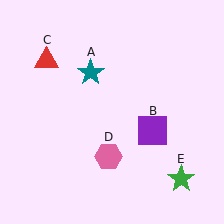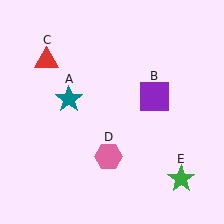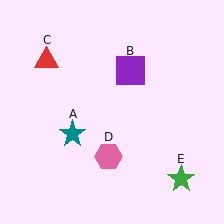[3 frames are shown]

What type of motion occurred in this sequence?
The teal star (object A), purple square (object B) rotated counterclockwise around the center of the scene.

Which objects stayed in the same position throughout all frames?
Red triangle (object C) and pink hexagon (object D) and green star (object E) remained stationary.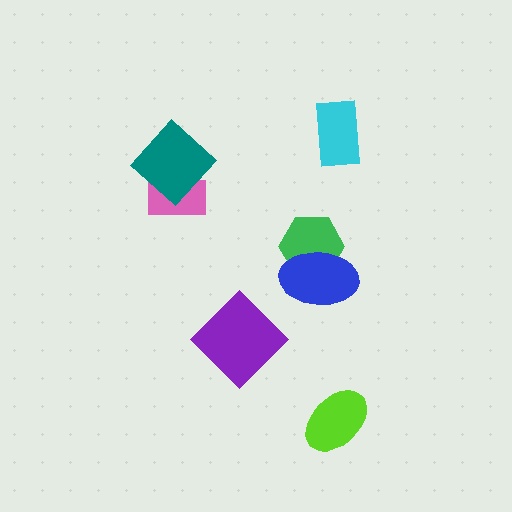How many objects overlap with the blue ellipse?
1 object overlaps with the blue ellipse.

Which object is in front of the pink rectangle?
The teal diamond is in front of the pink rectangle.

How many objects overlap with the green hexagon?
1 object overlaps with the green hexagon.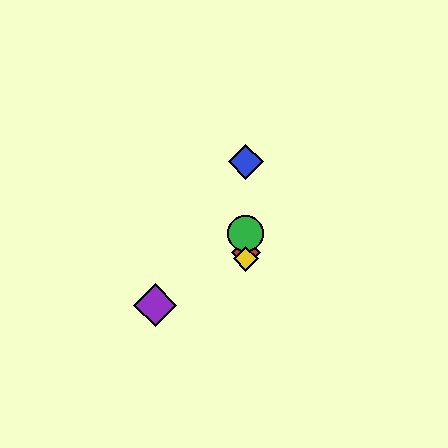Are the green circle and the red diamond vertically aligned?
Yes, both are at x≈246.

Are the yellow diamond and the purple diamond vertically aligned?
No, the yellow diamond is at x≈246 and the purple diamond is at x≈155.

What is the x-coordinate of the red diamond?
The red diamond is at x≈246.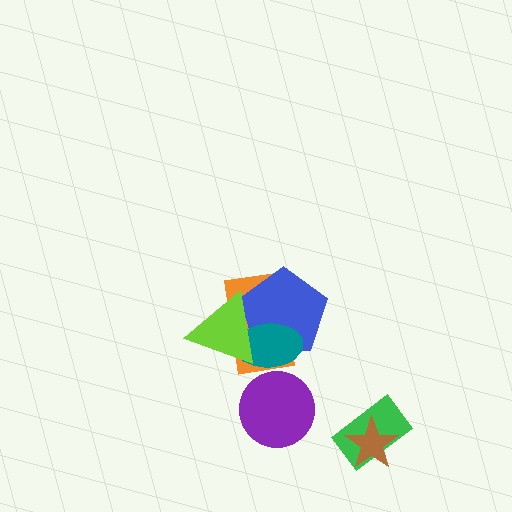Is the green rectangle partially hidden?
Yes, it is partially covered by another shape.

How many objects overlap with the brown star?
1 object overlaps with the brown star.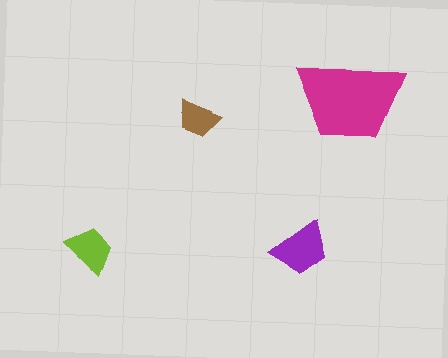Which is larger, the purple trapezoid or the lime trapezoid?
The purple one.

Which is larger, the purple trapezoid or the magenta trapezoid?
The magenta one.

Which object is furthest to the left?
The lime trapezoid is leftmost.